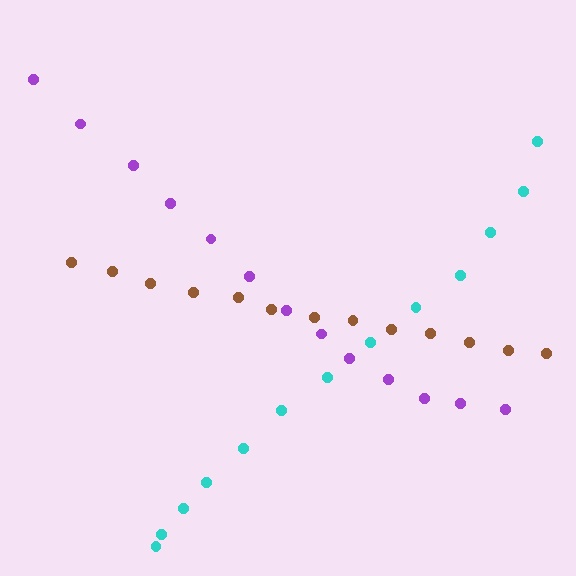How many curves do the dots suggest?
There are 3 distinct paths.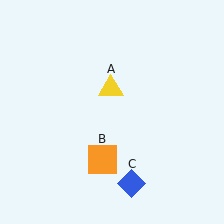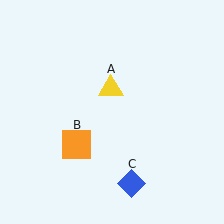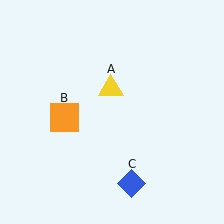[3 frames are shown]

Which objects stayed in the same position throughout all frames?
Yellow triangle (object A) and blue diamond (object C) remained stationary.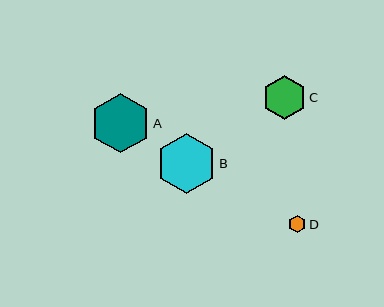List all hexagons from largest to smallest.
From largest to smallest: B, A, C, D.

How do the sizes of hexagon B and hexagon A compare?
Hexagon B and hexagon A are approximately the same size.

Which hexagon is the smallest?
Hexagon D is the smallest with a size of approximately 18 pixels.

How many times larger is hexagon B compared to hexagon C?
Hexagon B is approximately 1.4 times the size of hexagon C.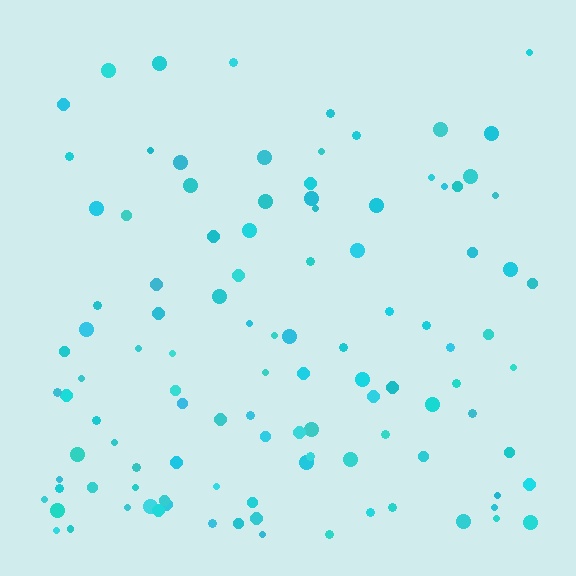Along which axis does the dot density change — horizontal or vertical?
Vertical.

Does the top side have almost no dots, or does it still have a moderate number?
Still a moderate number, just noticeably fewer than the bottom.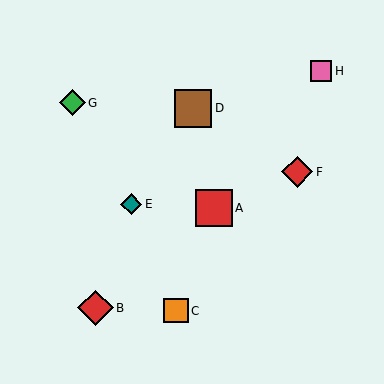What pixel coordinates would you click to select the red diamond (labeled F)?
Click at (297, 172) to select the red diamond F.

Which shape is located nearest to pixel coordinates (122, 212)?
The teal diamond (labeled E) at (131, 204) is nearest to that location.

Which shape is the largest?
The brown square (labeled D) is the largest.